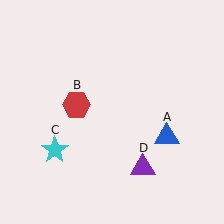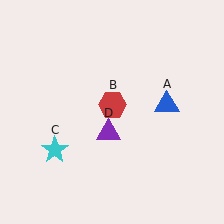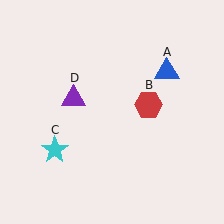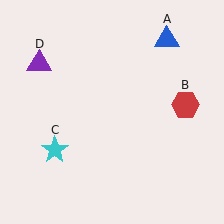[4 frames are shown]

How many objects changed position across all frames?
3 objects changed position: blue triangle (object A), red hexagon (object B), purple triangle (object D).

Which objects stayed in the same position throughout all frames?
Cyan star (object C) remained stationary.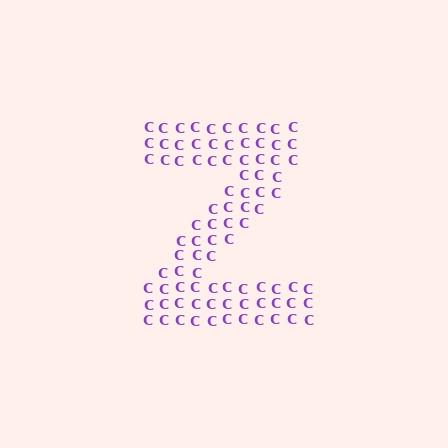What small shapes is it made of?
It is made of small letter C's.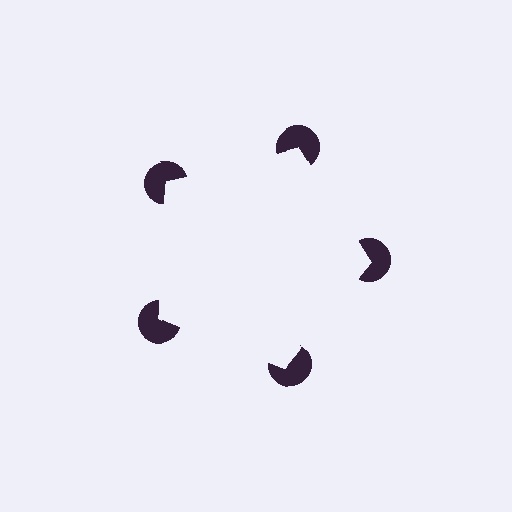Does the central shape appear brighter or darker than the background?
It typically appears slightly brighter than the background, even though no actual brightness change is drawn.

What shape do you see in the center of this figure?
An illusory pentagon — its edges are inferred from the aligned wedge cuts in the pac-man discs, not physically drawn.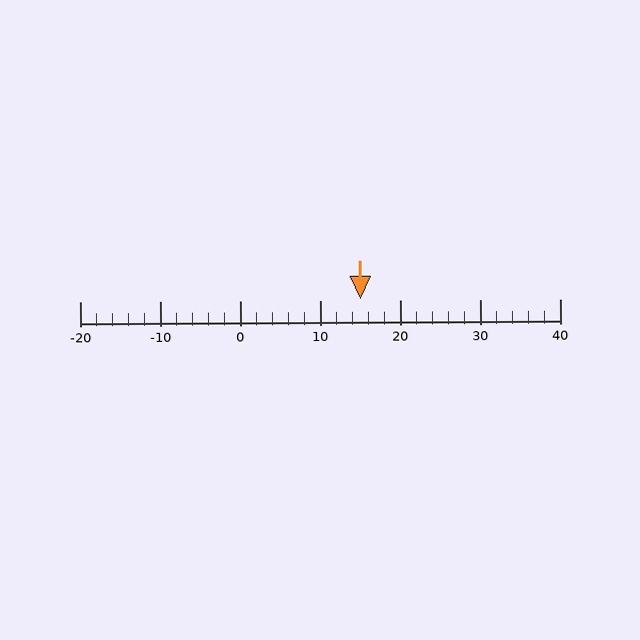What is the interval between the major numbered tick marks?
The major tick marks are spaced 10 units apart.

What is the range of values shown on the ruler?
The ruler shows values from -20 to 40.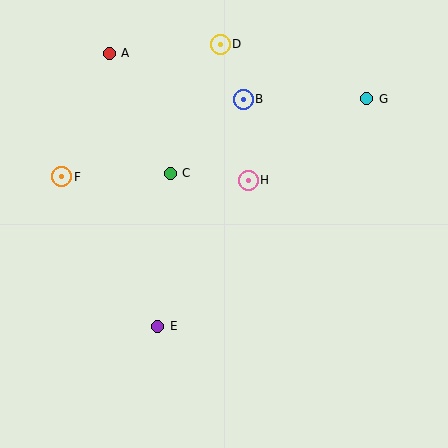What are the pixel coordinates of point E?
Point E is at (158, 326).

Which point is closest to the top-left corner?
Point A is closest to the top-left corner.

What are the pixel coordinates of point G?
Point G is at (367, 99).